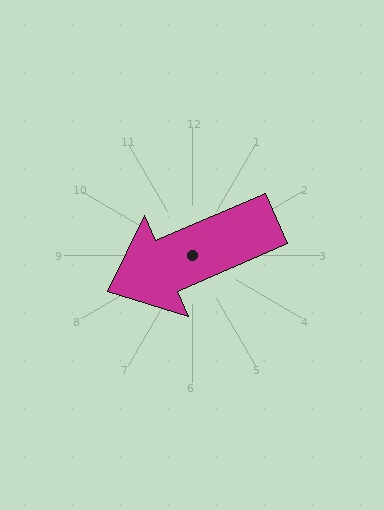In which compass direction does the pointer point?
Southwest.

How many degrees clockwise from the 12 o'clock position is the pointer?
Approximately 247 degrees.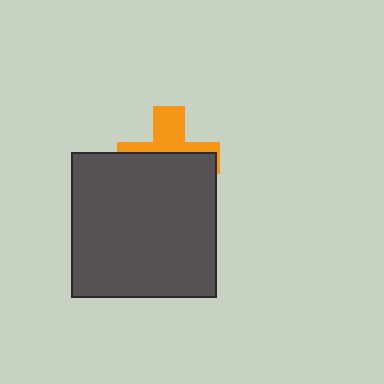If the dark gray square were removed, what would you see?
You would see the complete orange cross.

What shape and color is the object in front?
The object in front is a dark gray square.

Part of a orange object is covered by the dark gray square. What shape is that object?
It is a cross.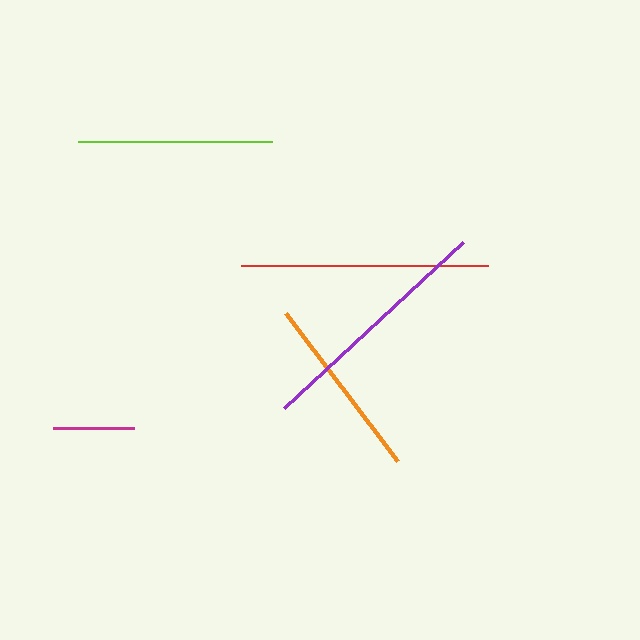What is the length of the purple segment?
The purple segment is approximately 244 pixels long.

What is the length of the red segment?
The red segment is approximately 247 pixels long.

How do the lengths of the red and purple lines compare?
The red and purple lines are approximately the same length.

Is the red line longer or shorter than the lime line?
The red line is longer than the lime line.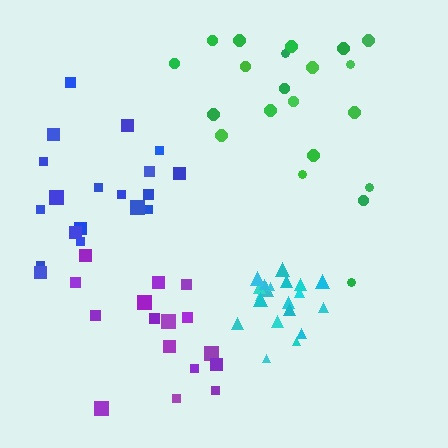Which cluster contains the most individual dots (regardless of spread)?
Green (21).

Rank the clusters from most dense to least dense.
cyan, blue, purple, green.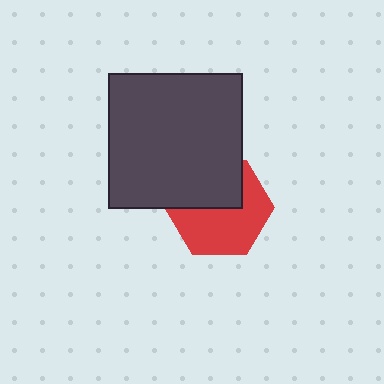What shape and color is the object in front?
The object in front is a dark gray square.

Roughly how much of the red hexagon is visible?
About half of it is visible (roughly 58%).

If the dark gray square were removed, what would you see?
You would see the complete red hexagon.